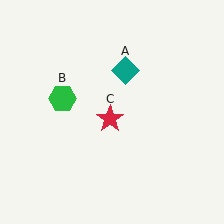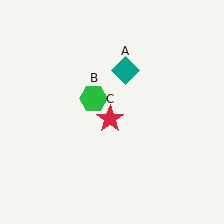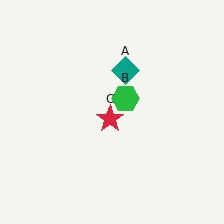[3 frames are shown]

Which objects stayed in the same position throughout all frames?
Teal diamond (object A) and red star (object C) remained stationary.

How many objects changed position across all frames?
1 object changed position: green hexagon (object B).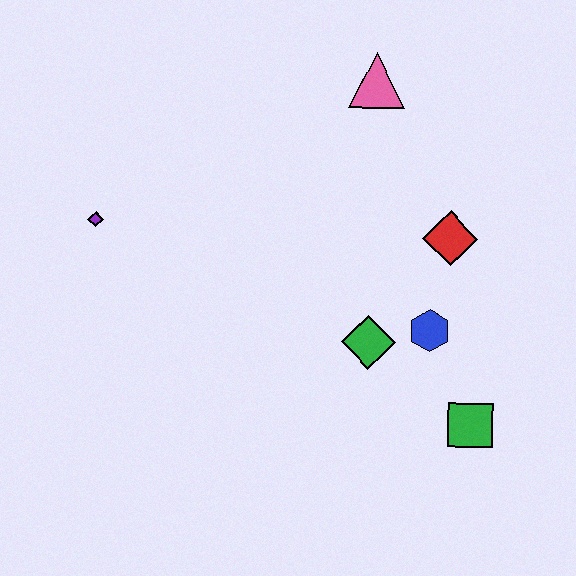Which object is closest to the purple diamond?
The green diamond is closest to the purple diamond.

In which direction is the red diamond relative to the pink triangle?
The red diamond is below the pink triangle.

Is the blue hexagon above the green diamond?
Yes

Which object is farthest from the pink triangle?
The green square is farthest from the pink triangle.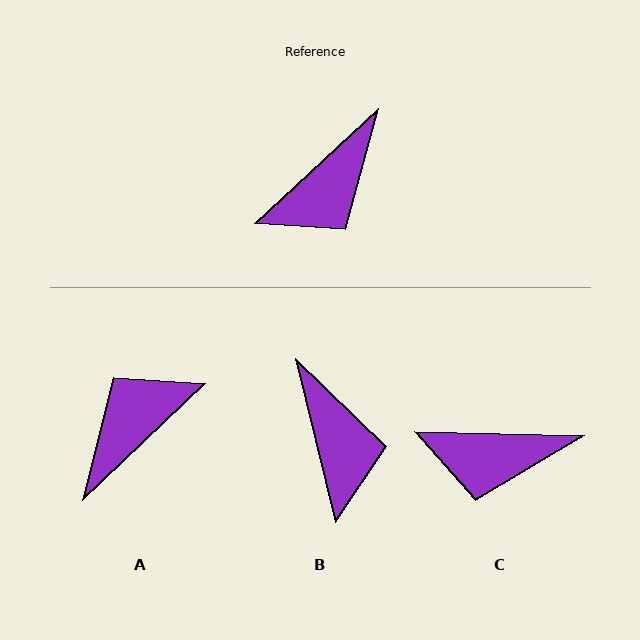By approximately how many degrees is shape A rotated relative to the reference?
Approximately 179 degrees clockwise.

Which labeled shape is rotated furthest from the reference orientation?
A, about 179 degrees away.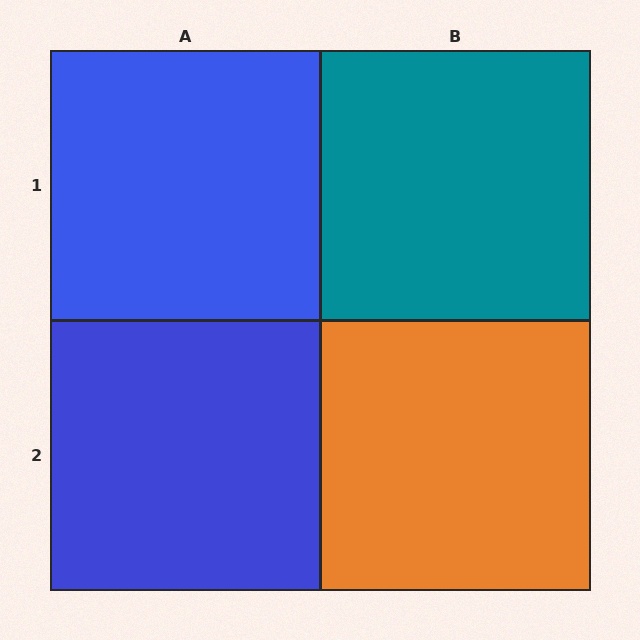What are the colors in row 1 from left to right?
Blue, teal.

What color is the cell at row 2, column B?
Orange.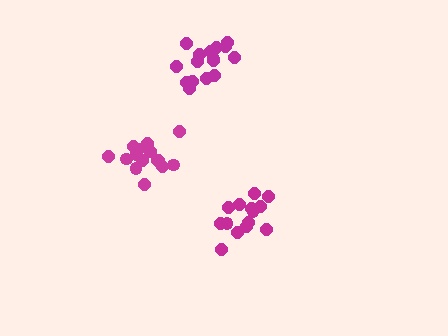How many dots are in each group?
Group 1: 15 dots, Group 2: 16 dots, Group 3: 14 dots (45 total).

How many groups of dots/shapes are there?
There are 3 groups.